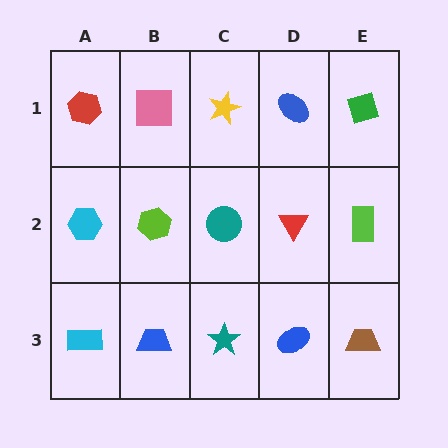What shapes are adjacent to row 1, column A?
A cyan hexagon (row 2, column A), a pink square (row 1, column B).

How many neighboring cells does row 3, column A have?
2.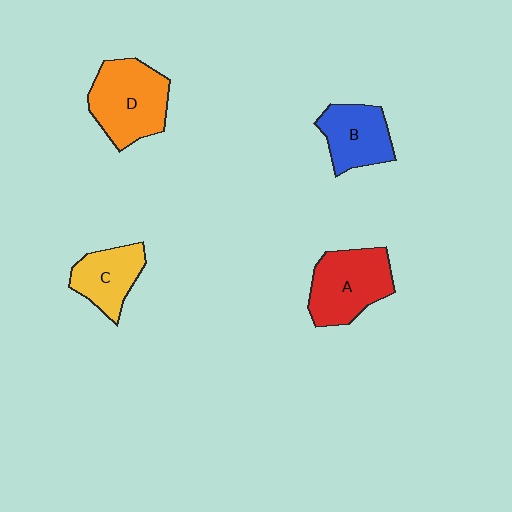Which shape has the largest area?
Shape D (orange).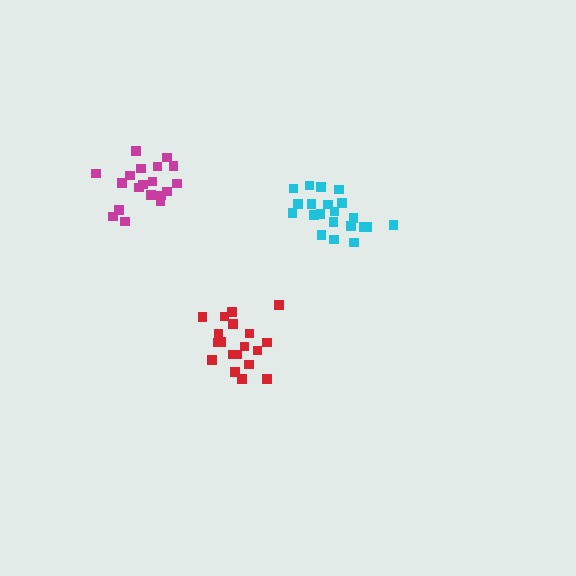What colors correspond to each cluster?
The clusters are colored: cyan, red, magenta.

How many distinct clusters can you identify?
There are 3 distinct clusters.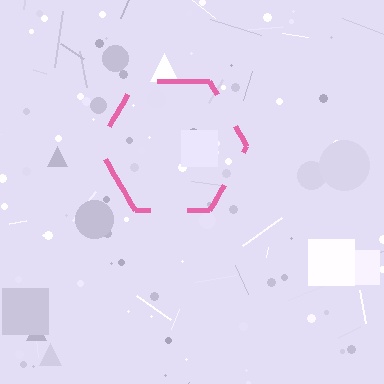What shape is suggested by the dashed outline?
The dashed outline suggests a hexagon.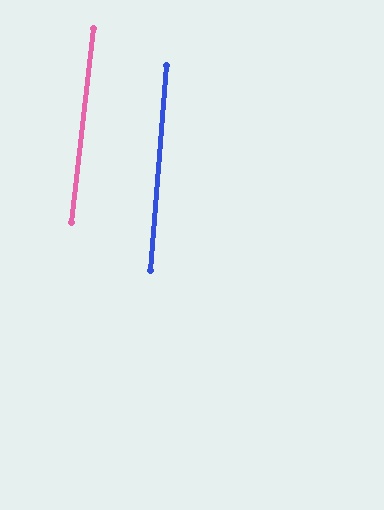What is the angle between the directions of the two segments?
Approximately 2 degrees.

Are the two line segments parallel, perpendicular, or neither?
Parallel — their directions differ by only 1.7°.